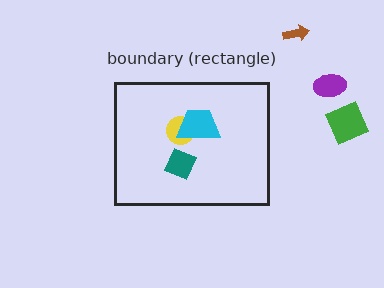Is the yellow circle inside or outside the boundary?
Inside.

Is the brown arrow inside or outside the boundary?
Outside.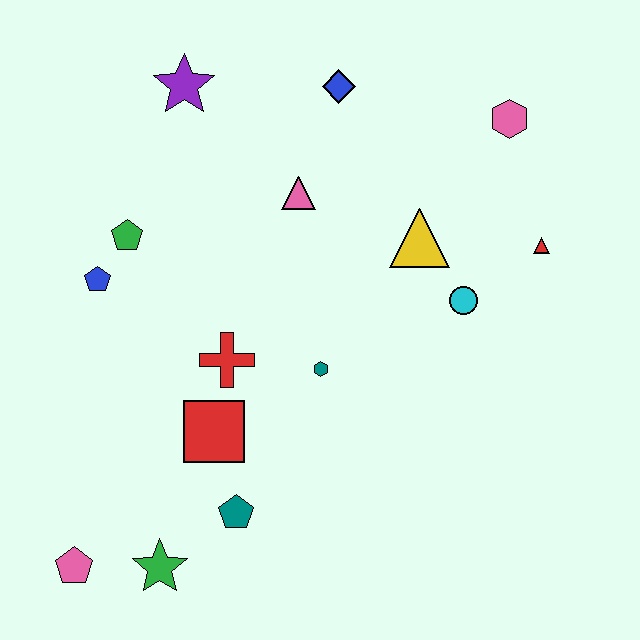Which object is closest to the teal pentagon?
The red square is closest to the teal pentagon.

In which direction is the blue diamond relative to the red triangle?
The blue diamond is to the left of the red triangle.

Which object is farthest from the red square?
The pink hexagon is farthest from the red square.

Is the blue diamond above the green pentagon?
Yes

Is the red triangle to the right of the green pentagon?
Yes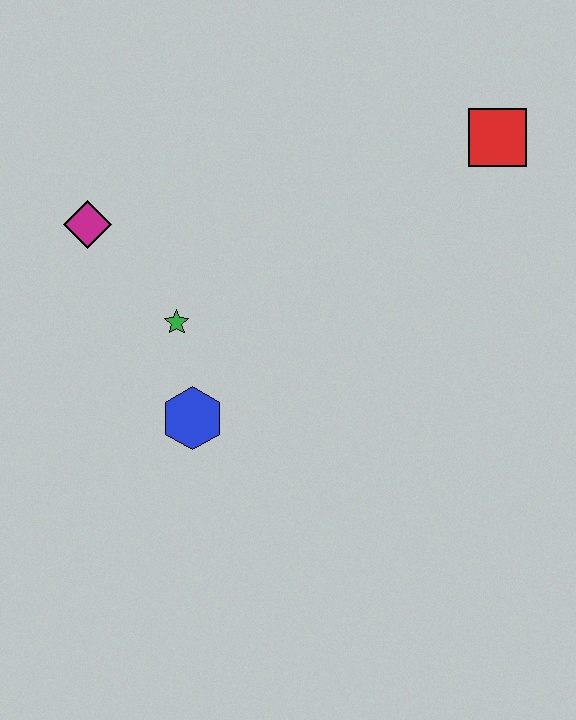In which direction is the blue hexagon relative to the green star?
The blue hexagon is below the green star.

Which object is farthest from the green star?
The red square is farthest from the green star.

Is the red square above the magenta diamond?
Yes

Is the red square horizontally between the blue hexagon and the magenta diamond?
No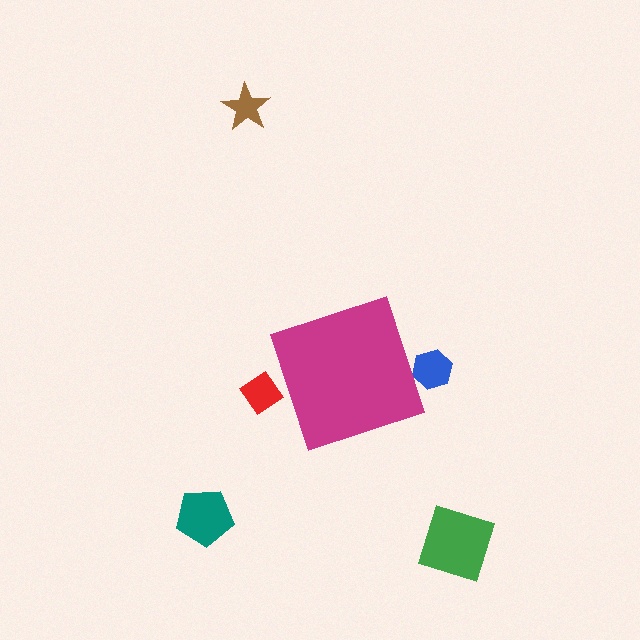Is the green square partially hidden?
No, the green square is fully visible.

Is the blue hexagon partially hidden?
Yes, the blue hexagon is partially hidden behind the magenta diamond.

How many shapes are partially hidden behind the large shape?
2 shapes are partially hidden.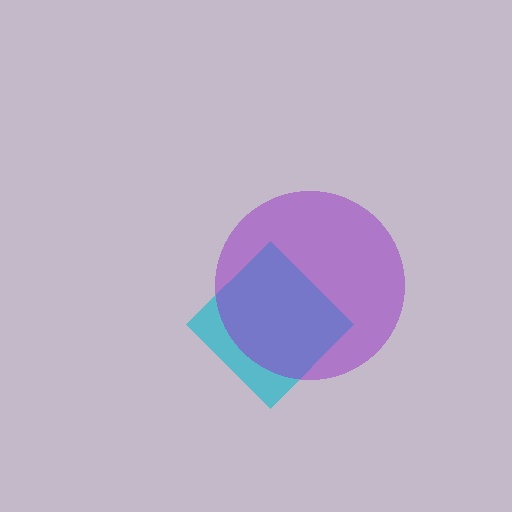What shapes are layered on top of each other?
The layered shapes are: a cyan diamond, a purple circle.